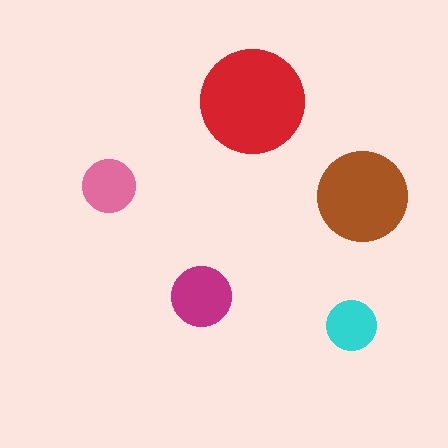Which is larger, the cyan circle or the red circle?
The red one.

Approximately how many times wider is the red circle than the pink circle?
About 2 times wider.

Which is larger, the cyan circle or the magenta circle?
The magenta one.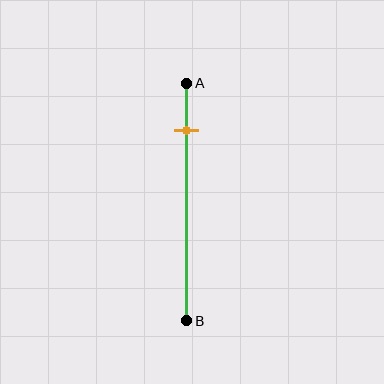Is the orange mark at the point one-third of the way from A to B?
No, the mark is at about 20% from A, not at the 33% one-third point.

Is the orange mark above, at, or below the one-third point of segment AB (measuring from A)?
The orange mark is above the one-third point of segment AB.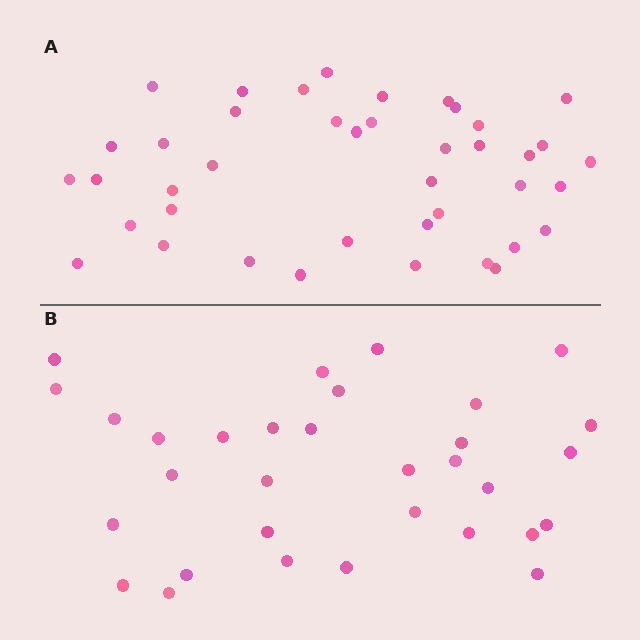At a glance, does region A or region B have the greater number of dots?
Region A (the top region) has more dots.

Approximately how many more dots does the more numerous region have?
Region A has roughly 8 or so more dots than region B.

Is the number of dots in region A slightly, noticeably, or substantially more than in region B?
Region A has noticeably more, but not dramatically so. The ratio is roughly 1.3 to 1.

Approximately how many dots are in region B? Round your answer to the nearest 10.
About 30 dots. (The exact count is 32, which rounds to 30.)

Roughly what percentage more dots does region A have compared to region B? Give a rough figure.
About 30% more.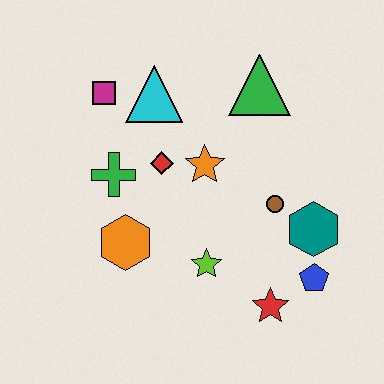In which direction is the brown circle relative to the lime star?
The brown circle is to the right of the lime star.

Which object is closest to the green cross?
The red diamond is closest to the green cross.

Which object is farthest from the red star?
The magenta square is farthest from the red star.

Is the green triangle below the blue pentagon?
No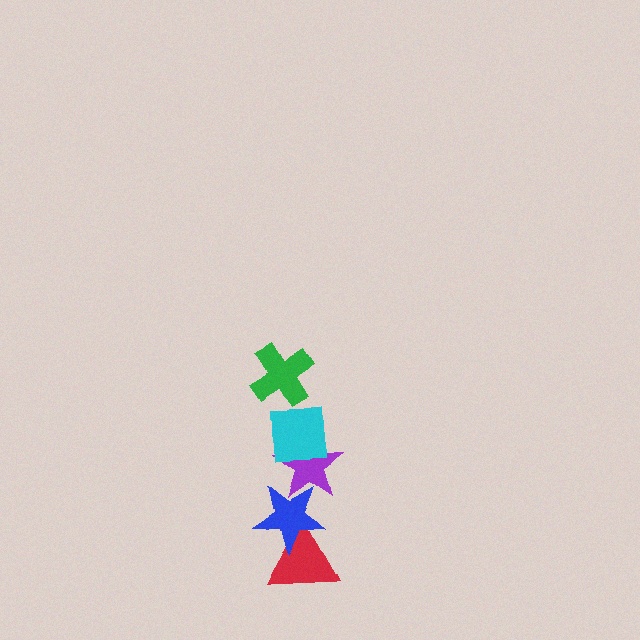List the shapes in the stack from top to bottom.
From top to bottom: the green cross, the cyan square, the purple star, the blue star, the red triangle.